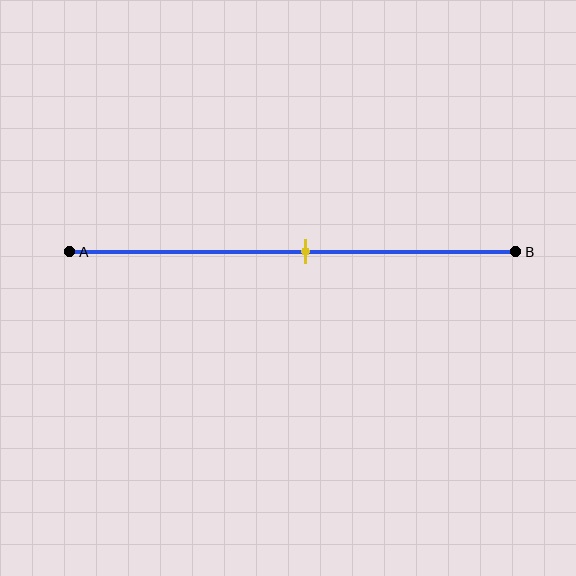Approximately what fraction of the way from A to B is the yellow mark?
The yellow mark is approximately 55% of the way from A to B.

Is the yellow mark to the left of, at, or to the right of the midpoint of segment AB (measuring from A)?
The yellow mark is approximately at the midpoint of segment AB.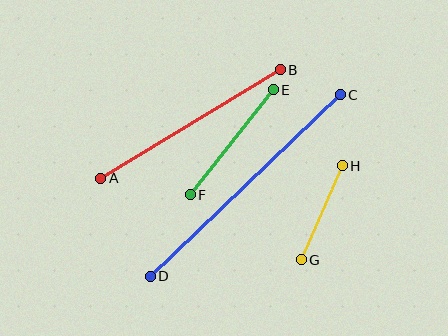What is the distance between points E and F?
The distance is approximately 134 pixels.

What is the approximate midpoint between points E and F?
The midpoint is at approximately (232, 142) pixels.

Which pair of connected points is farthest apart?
Points C and D are farthest apart.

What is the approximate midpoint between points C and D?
The midpoint is at approximately (245, 186) pixels.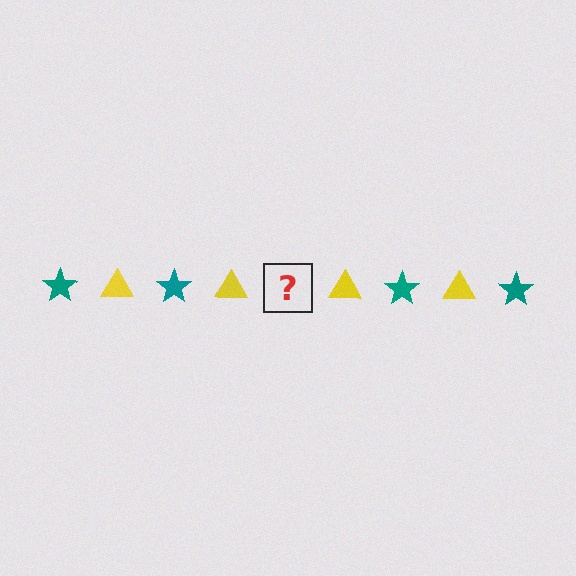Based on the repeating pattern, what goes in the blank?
The blank should be a teal star.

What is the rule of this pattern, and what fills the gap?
The rule is that the pattern alternates between teal star and yellow triangle. The gap should be filled with a teal star.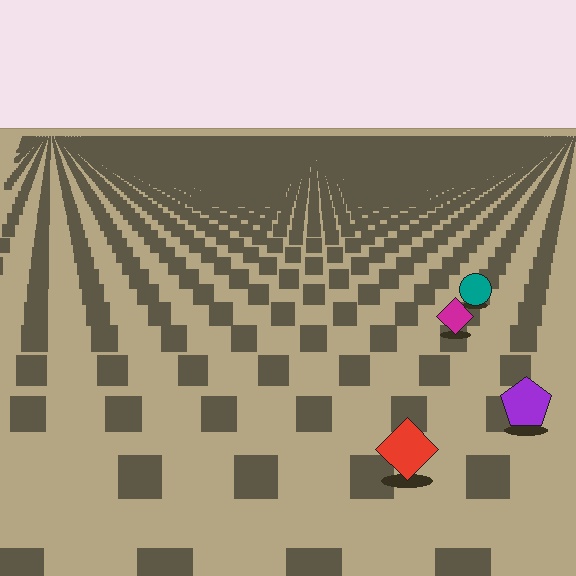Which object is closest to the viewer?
The red diamond is closest. The texture marks near it are larger and more spread out.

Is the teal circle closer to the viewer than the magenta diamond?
No. The magenta diamond is closer — you can tell from the texture gradient: the ground texture is coarser near it.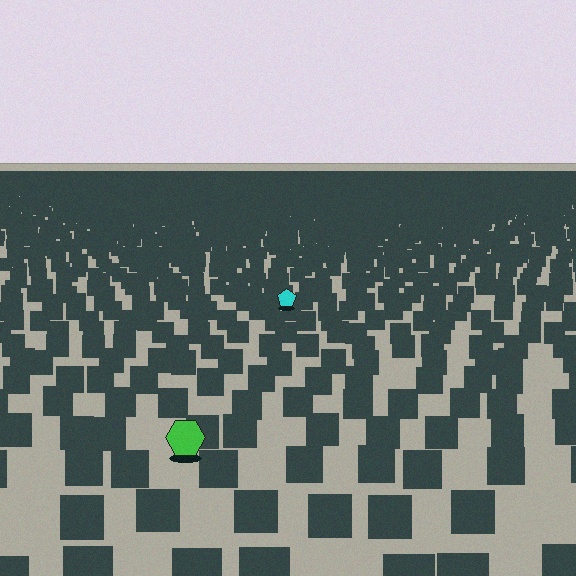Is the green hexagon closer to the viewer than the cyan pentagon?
Yes. The green hexagon is closer — you can tell from the texture gradient: the ground texture is coarser near it.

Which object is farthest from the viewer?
The cyan pentagon is farthest from the viewer. It appears smaller and the ground texture around it is denser.